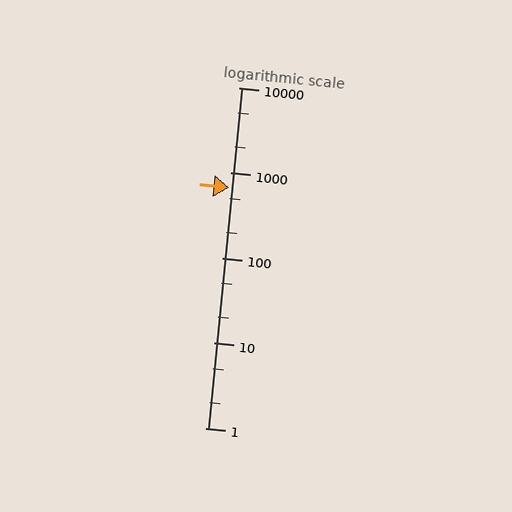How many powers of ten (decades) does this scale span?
The scale spans 4 decades, from 1 to 10000.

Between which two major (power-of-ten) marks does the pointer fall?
The pointer is between 100 and 1000.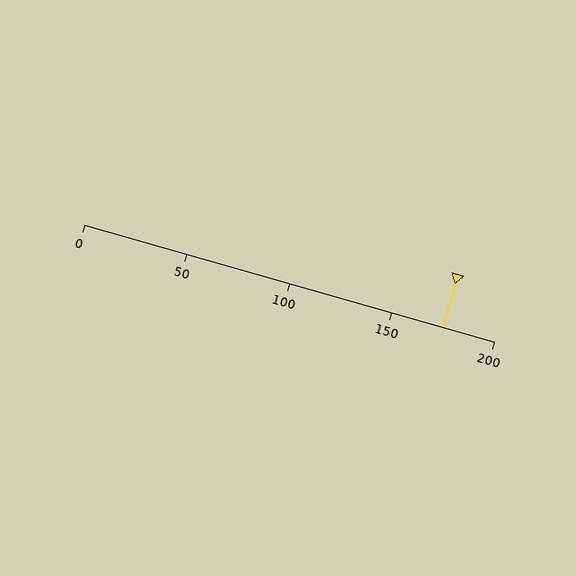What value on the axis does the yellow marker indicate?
The marker indicates approximately 175.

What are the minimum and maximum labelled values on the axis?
The axis runs from 0 to 200.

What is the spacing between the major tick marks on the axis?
The major ticks are spaced 50 apart.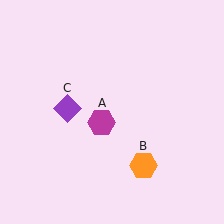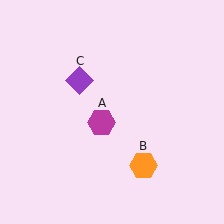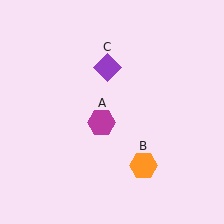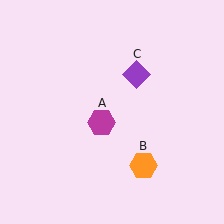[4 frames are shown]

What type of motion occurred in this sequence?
The purple diamond (object C) rotated clockwise around the center of the scene.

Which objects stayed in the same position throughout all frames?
Magenta hexagon (object A) and orange hexagon (object B) remained stationary.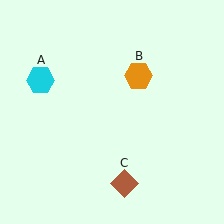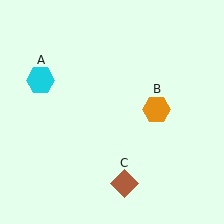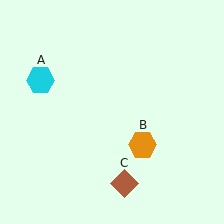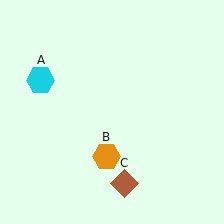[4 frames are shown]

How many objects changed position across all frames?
1 object changed position: orange hexagon (object B).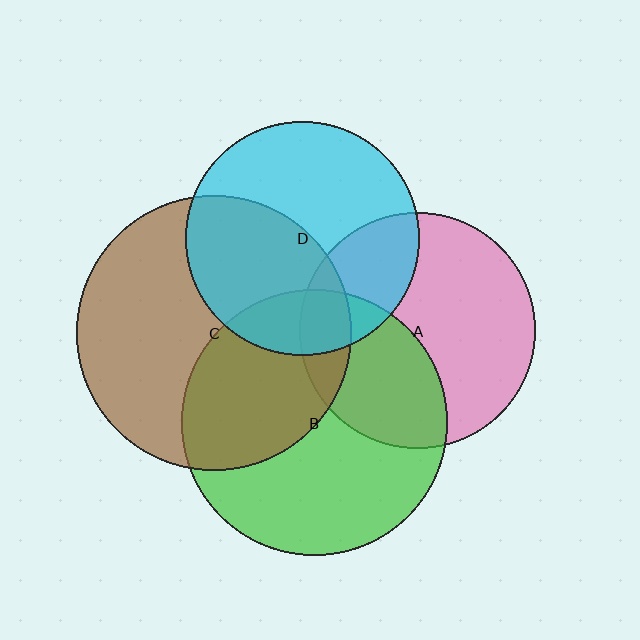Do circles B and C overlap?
Yes.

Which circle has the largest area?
Circle C (brown).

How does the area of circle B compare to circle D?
Approximately 1.3 times.